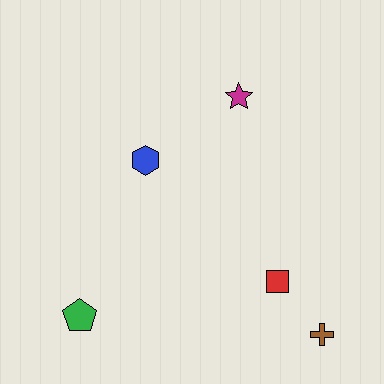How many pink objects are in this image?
There are no pink objects.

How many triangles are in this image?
There are no triangles.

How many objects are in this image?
There are 5 objects.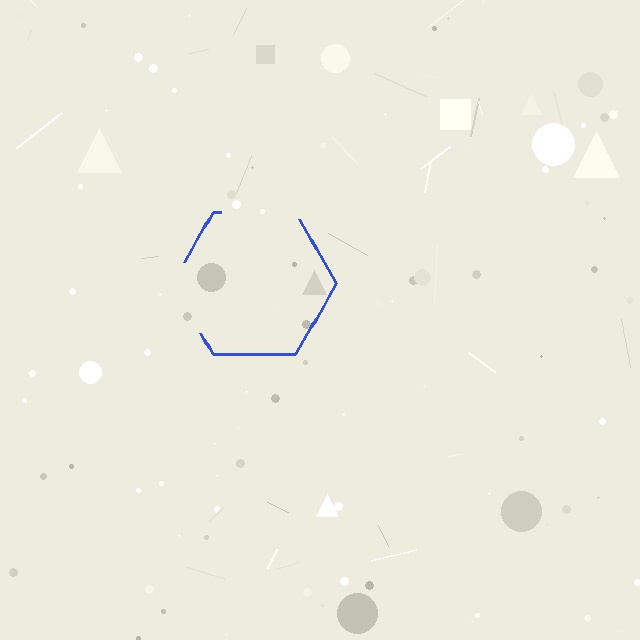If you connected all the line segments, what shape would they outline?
They would outline a hexagon.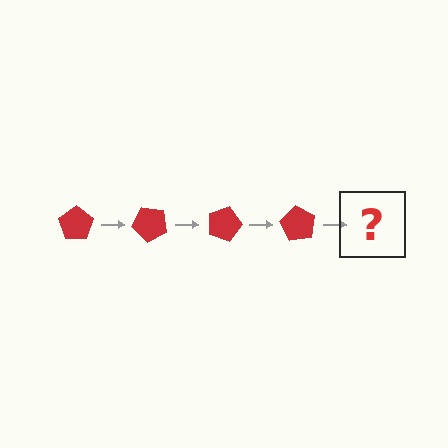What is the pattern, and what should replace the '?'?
The pattern is that the pentagon rotates 45 degrees each step. The '?' should be a red pentagon rotated 180 degrees.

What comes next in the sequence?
The next element should be a red pentagon rotated 180 degrees.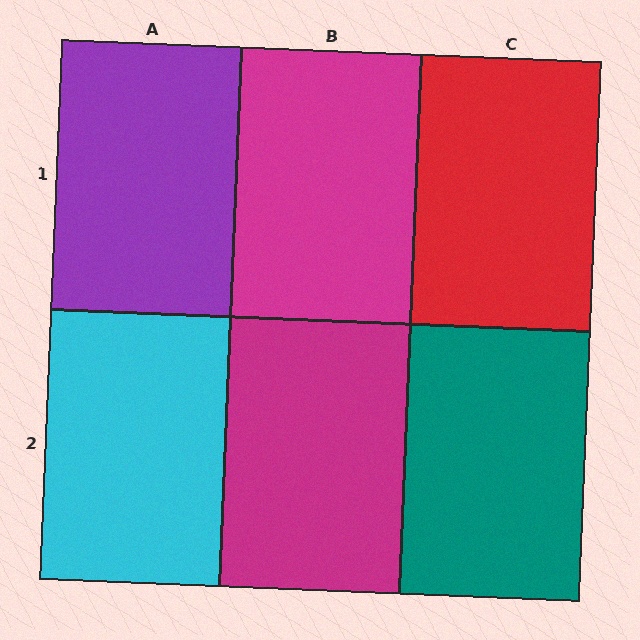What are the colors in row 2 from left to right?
Cyan, magenta, teal.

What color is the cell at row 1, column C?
Red.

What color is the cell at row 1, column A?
Purple.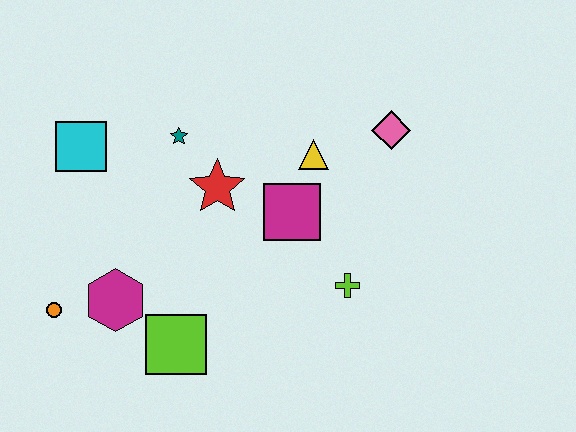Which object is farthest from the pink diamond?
The orange circle is farthest from the pink diamond.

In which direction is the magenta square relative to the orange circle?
The magenta square is to the right of the orange circle.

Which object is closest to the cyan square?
The teal star is closest to the cyan square.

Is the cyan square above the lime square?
Yes